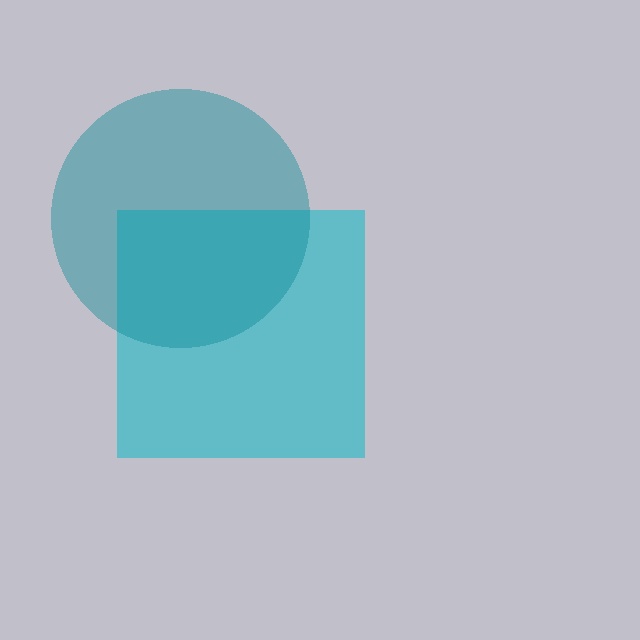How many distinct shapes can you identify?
There are 2 distinct shapes: a cyan square, a teal circle.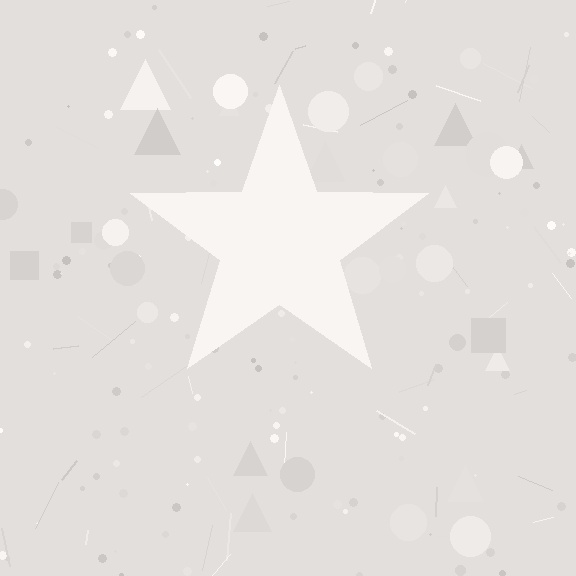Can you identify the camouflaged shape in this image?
The camouflaged shape is a star.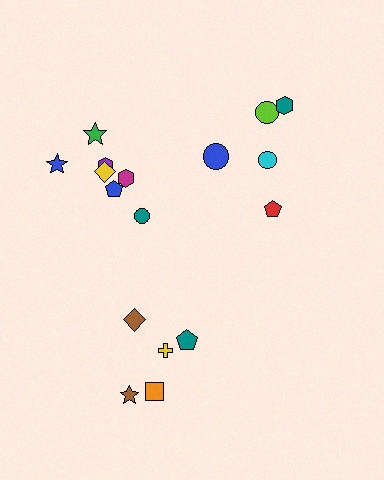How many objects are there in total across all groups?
There are 17 objects.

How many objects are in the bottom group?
There are 5 objects.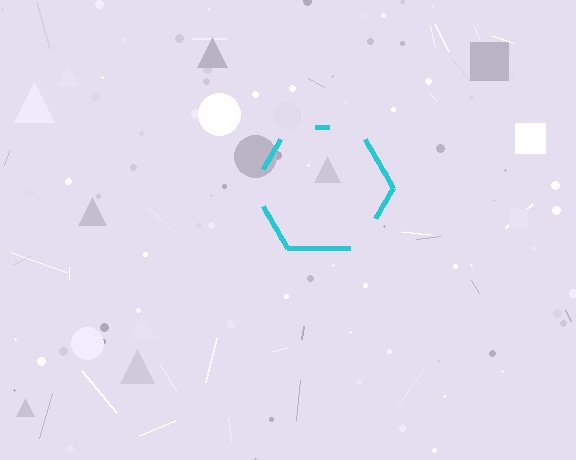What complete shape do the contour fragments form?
The contour fragments form a hexagon.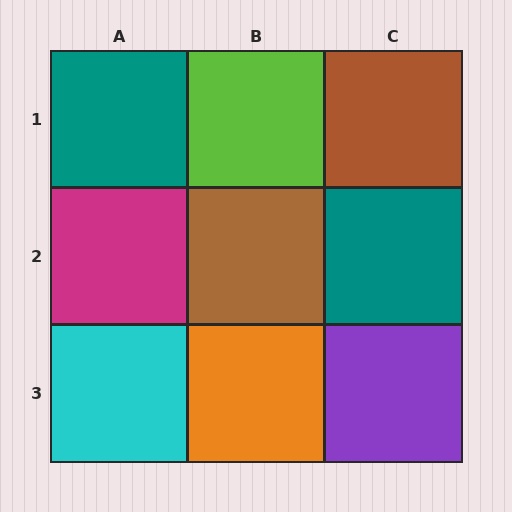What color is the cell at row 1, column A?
Teal.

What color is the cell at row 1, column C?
Brown.